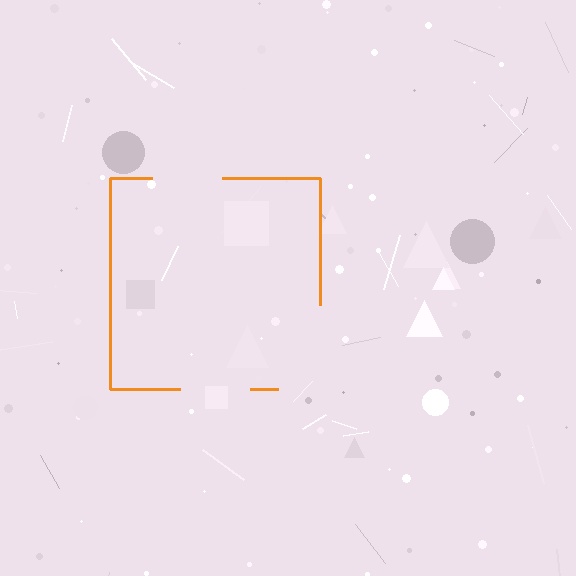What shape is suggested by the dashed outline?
The dashed outline suggests a square.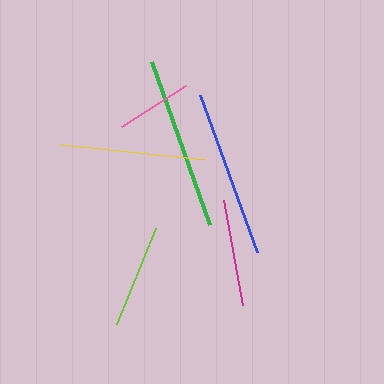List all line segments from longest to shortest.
From longest to shortest: green, blue, yellow, magenta, lime, pink.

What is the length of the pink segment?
The pink segment is approximately 76 pixels long.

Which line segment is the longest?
The green line is the longest at approximately 172 pixels.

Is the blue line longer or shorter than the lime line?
The blue line is longer than the lime line.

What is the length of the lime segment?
The lime segment is approximately 103 pixels long.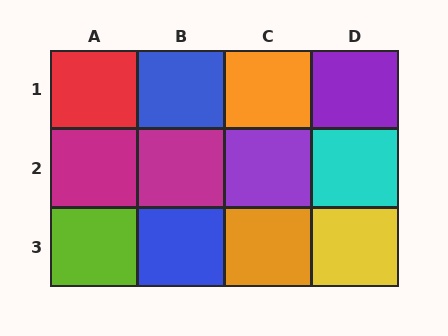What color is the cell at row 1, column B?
Blue.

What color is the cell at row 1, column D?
Purple.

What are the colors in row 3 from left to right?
Lime, blue, orange, yellow.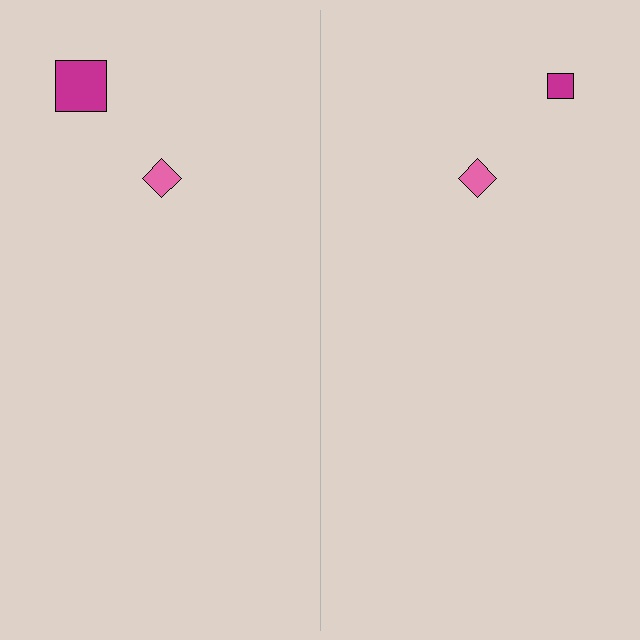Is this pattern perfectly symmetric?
No, the pattern is not perfectly symmetric. The magenta square on the right side has a different size than its mirror counterpart.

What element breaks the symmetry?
The magenta square on the right side has a different size than its mirror counterpart.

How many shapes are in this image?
There are 4 shapes in this image.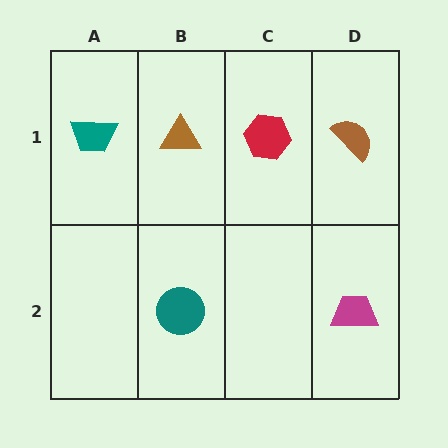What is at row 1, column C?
A red hexagon.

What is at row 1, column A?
A teal trapezoid.